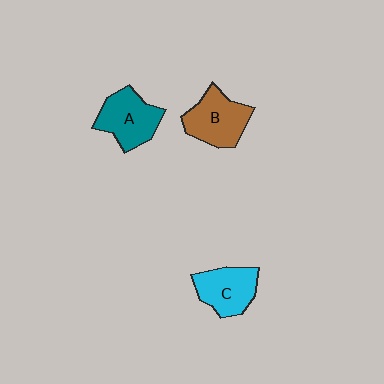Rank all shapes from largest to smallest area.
From largest to smallest: B (brown), A (teal), C (cyan).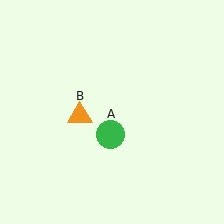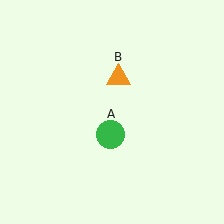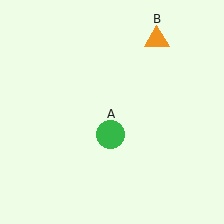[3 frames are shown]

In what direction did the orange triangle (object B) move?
The orange triangle (object B) moved up and to the right.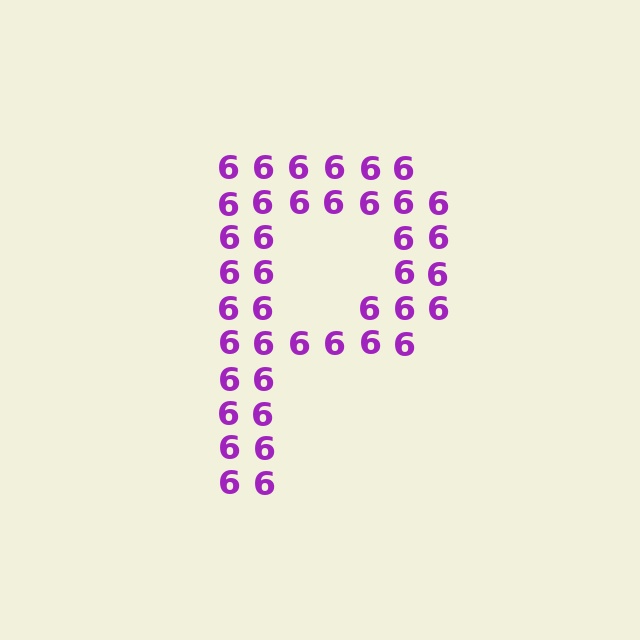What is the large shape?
The large shape is the letter P.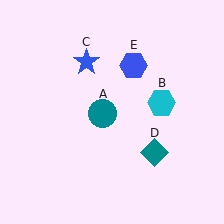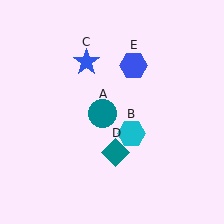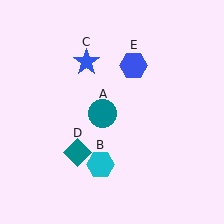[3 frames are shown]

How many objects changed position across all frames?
2 objects changed position: cyan hexagon (object B), teal diamond (object D).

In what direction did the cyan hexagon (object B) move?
The cyan hexagon (object B) moved down and to the left.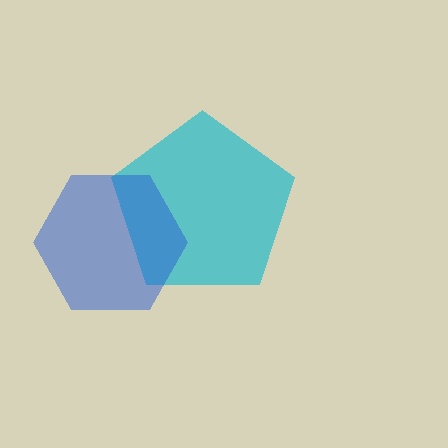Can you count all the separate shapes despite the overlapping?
Yes, there are 2 separate shapes.